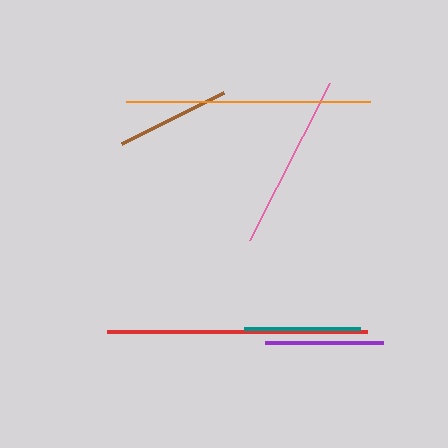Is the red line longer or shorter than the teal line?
The red line is longer than the teal line.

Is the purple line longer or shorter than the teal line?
The purple line is longer than the teal line.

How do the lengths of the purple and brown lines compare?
The purple and brown lines are approximately the same length.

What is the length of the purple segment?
The purple segment is approximately 118 pixels long.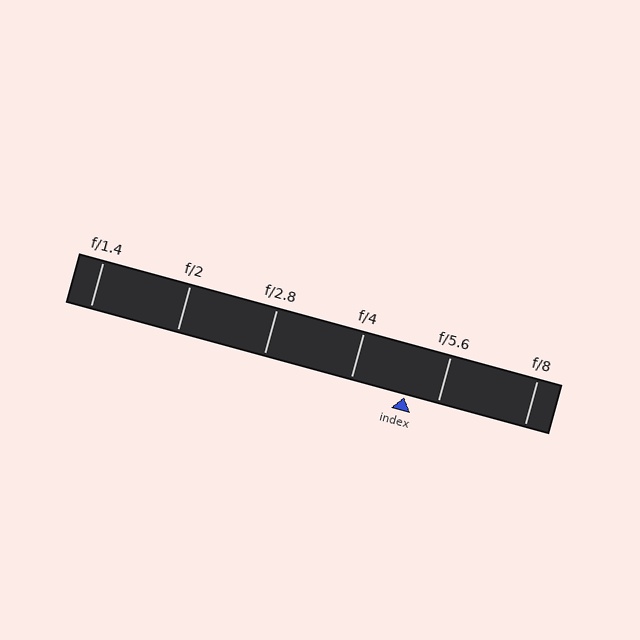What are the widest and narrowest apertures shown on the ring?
The widest aperture shown is f/1.4 and the narrowest is f/8.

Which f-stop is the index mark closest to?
The index mark is closest to f/5.6.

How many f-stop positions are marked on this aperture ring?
There are 6 f-stop positions marked.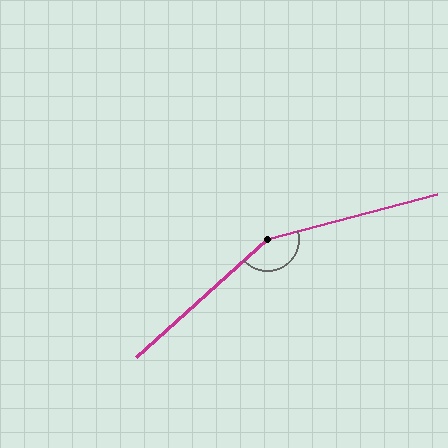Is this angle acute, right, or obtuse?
It is obtuse.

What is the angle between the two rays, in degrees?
Approximately 153 degrees.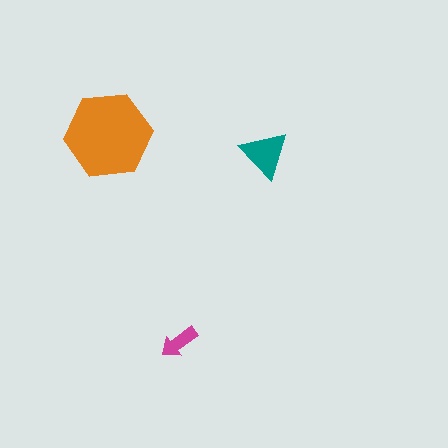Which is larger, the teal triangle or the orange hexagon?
The orange hexagon.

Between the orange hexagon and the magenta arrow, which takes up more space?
The orange hexagon.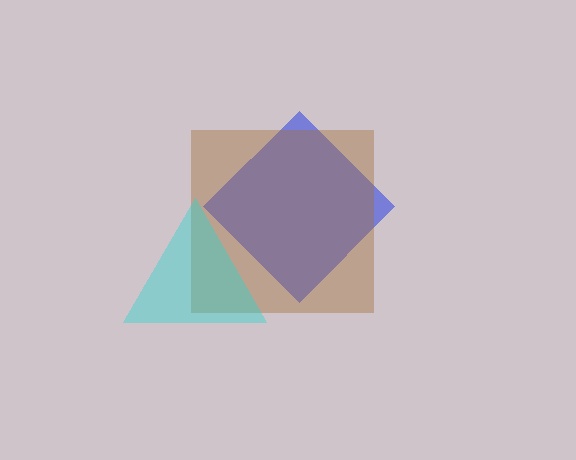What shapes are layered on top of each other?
The layered shapes are: a blue diamond, a brown square, a cyan triangle.